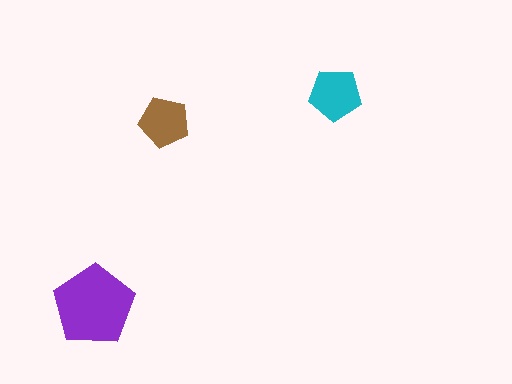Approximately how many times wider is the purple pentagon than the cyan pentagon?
About 1.5 times wider.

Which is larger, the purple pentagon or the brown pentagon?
The purple one.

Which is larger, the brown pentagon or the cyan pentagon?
The cyan one.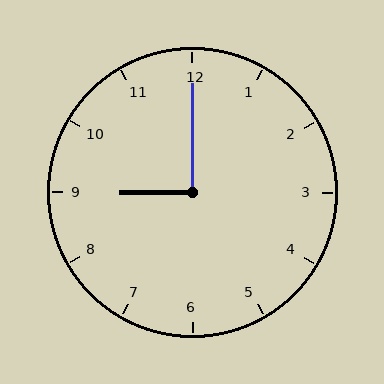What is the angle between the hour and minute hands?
Approximately 90 degrees.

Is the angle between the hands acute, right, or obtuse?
It is right.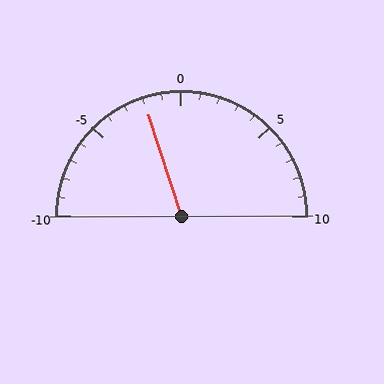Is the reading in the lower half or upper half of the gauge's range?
The reading is in the lower half of the range (-10 to 10).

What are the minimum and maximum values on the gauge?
The gauge ranges from -10 to 10.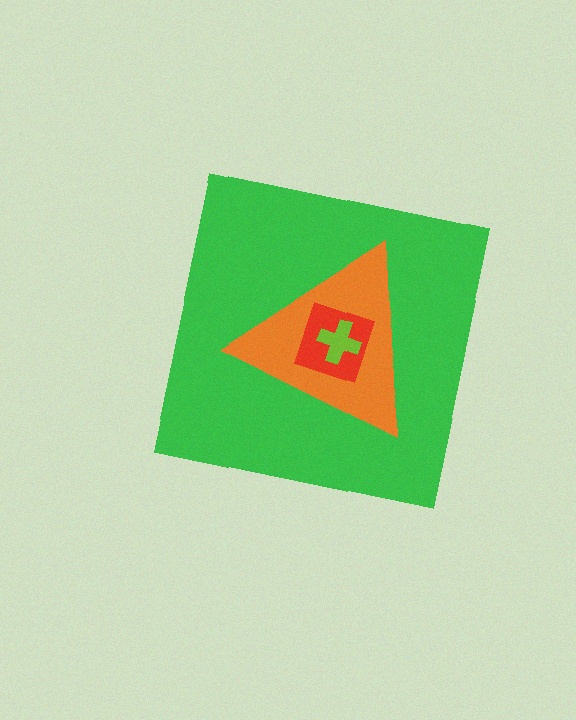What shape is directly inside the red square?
The lime cross.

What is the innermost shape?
The lime cross.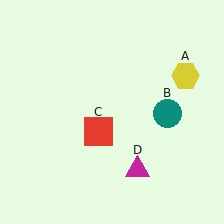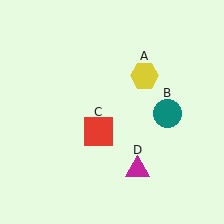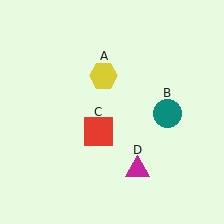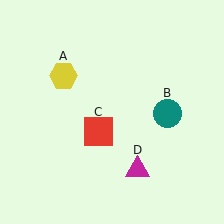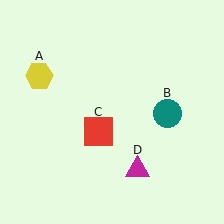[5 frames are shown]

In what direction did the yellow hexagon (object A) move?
The yellow hexagon (object A) moved left.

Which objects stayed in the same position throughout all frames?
Teal circle (object B) and red square (object C) and magenta triangle (object D) remained stationary.